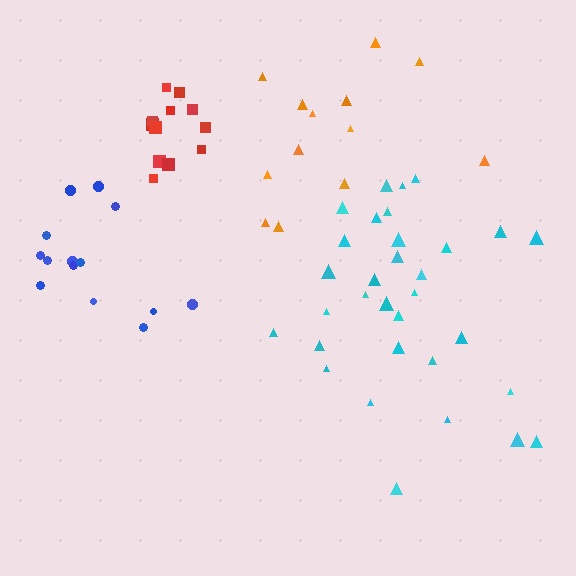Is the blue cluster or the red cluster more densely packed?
Red.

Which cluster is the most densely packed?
Red.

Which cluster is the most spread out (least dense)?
Orange.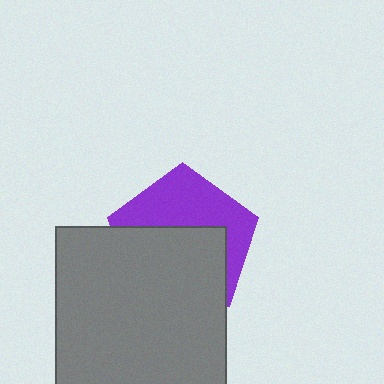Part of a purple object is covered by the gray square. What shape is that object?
It is a pentagon.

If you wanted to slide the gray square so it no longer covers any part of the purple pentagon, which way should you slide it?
Slide it down — that is the most direct way to separate the two shapes.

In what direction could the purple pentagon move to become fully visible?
The purple pentagon could move up. That would shift it out from behind the gray square entirely.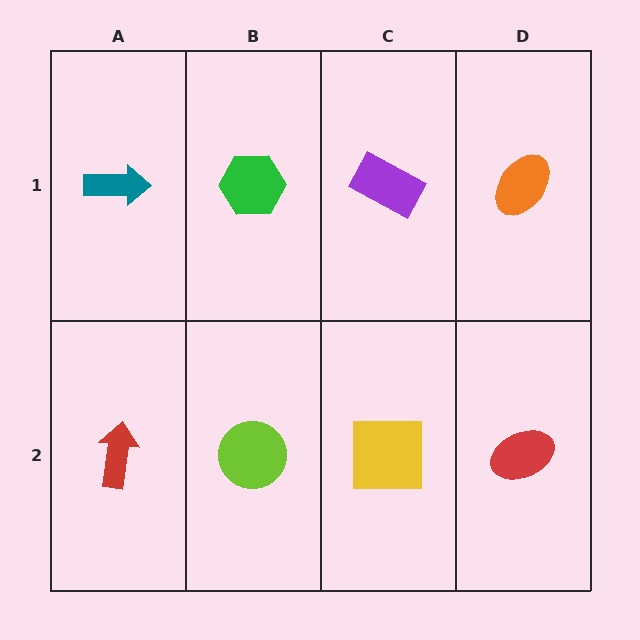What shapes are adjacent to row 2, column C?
A purple rectangle (row 1, column C), a lime circle (row 2, column B), a red ellipse (row 2, column D).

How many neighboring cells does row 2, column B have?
3.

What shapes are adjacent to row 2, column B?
A green hexagon (row 1, column B), a red arrow (row 2, column A), a yellow square (row 2, column C).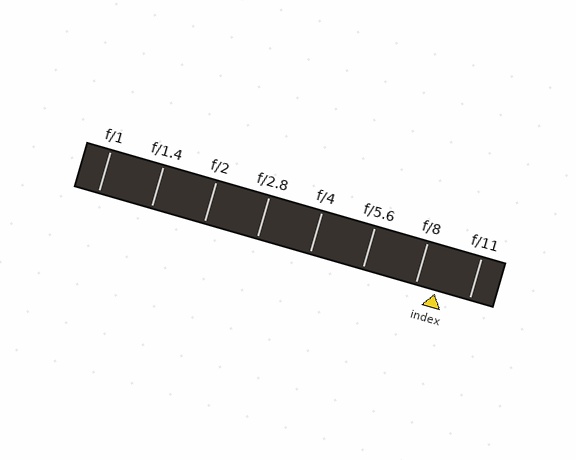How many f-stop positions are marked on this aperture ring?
There are 8 f-stop positions marked.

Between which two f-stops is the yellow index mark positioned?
The index mark is between f/8 and f/11.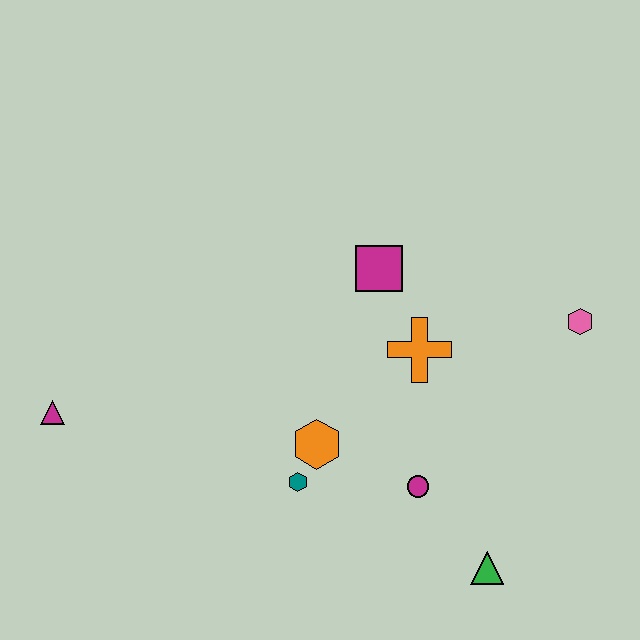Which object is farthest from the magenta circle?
The magenta triangle is farthest from the magenta circle.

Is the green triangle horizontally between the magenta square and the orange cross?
No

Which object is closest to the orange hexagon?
The teal hexagon is closest to the orange hexagon.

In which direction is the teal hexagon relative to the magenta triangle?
The teal hexagon is to the right of the magenta triangle.